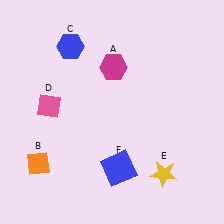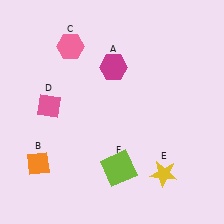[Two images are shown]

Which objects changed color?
C changed from blue to pink. F changed from blue to lime.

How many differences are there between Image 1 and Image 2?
There are 2 differences between the two images.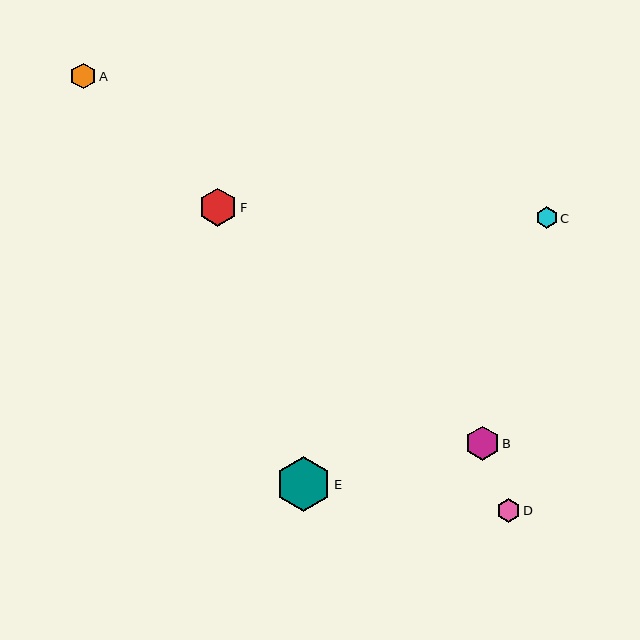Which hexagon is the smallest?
Hexagon C is the smallest with a size of approximately 22 pixels.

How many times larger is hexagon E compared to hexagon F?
Hexagon E is approximately 1.4 times the size of hexagon F.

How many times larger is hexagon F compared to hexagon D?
Hexagon F is approximately 1.7 times the size of hexagon D.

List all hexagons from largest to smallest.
From largest to smallest: E, F, B, A, D, C.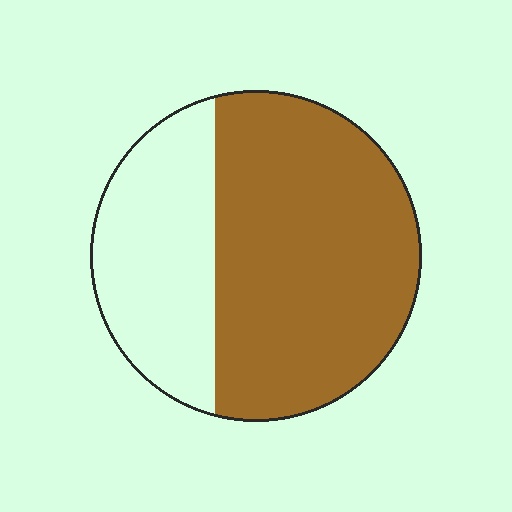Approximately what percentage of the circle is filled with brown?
Approximately 65%.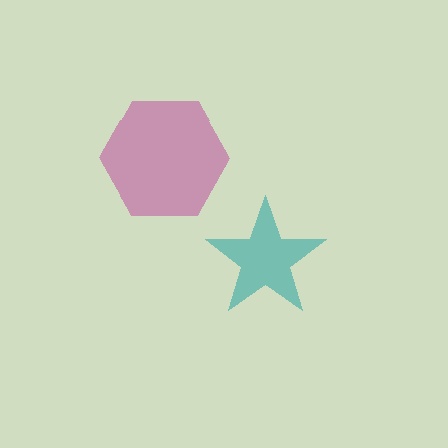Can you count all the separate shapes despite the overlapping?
Yes, there are 2 separate shapes.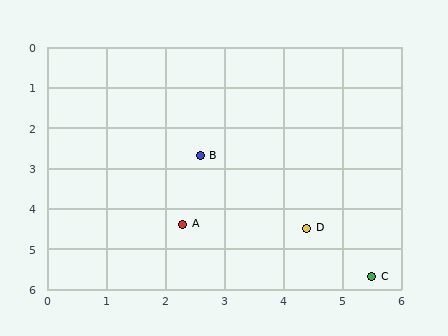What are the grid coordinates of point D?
Point D is at approximately (4.4, 4.5).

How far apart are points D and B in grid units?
Points D and B are about 2.5 grid units apart.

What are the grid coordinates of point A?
Point A is at approximately (2.3, 4.4).